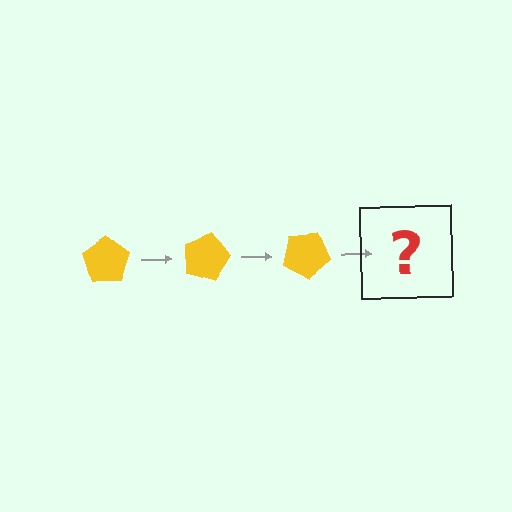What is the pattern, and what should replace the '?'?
The pattern is that the pentagon rotates 15 degrees each step. The '?' should be a yellow pentagon rotated 45 degrees.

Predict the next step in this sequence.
The next step is a yellow pentagon rotated 45 degrees.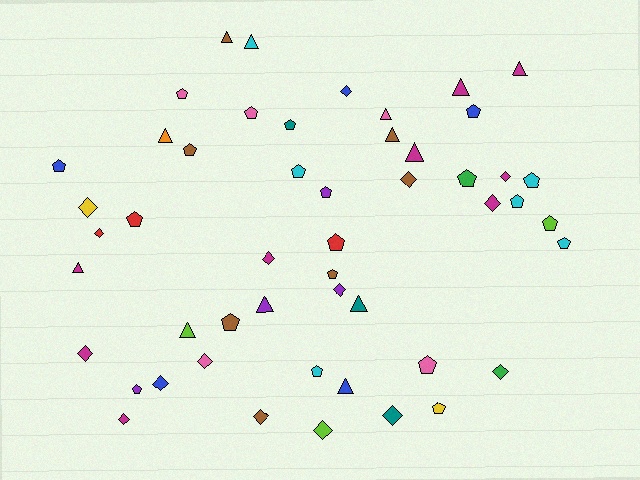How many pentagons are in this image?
There are 21 pentagons.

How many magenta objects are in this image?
There are 9 magenta objects.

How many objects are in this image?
There are 50 objects.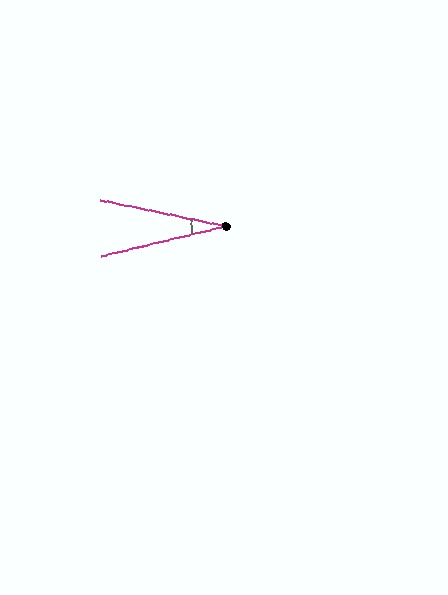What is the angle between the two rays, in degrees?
Approximately 25 degrees.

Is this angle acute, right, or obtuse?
It is acute.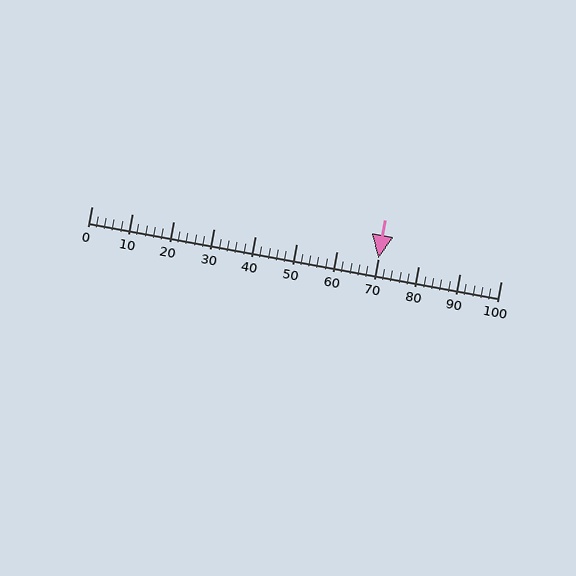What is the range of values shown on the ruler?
The ruler shows values from 0 to 100.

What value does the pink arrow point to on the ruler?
The pink arrow points to approximately 70.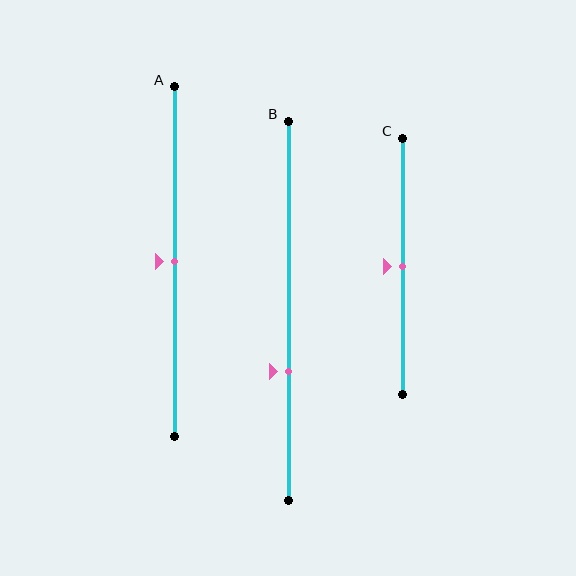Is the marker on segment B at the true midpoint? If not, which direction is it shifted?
No, the marker on segment B is shifted downward by about 16% of the segment length.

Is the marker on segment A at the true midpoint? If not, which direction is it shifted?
Yes, the marker on segment A is at the true midpoint.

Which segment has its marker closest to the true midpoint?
Segment A has its marker closest to the true midpoint.